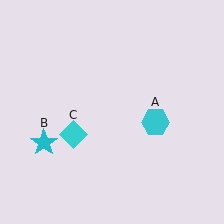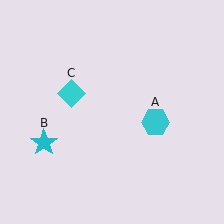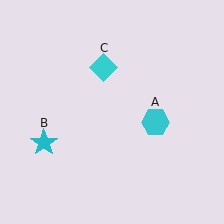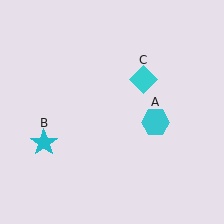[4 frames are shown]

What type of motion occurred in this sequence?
The cyan diamond (object C) rotated clockwise around the center of the scene.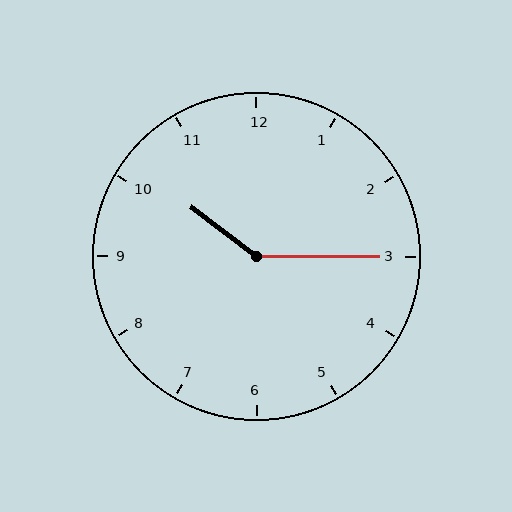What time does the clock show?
10:15.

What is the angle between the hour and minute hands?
Approximately 142 degrees.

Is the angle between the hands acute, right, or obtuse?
It is obtuse.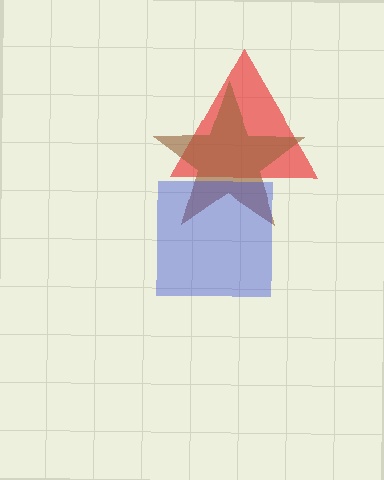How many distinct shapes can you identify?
There are 3 distinct shapes: a red triangle, a brown star, a blue square.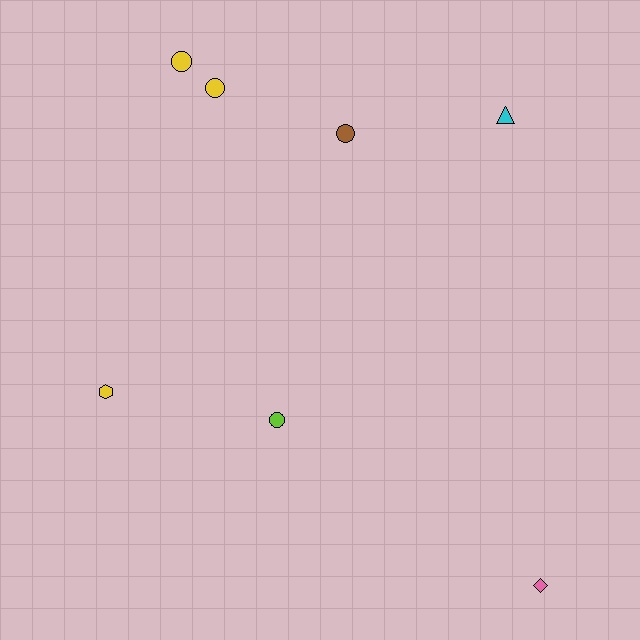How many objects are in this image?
There are 7 objects.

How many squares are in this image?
There are no squares.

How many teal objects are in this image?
There are no teal objects.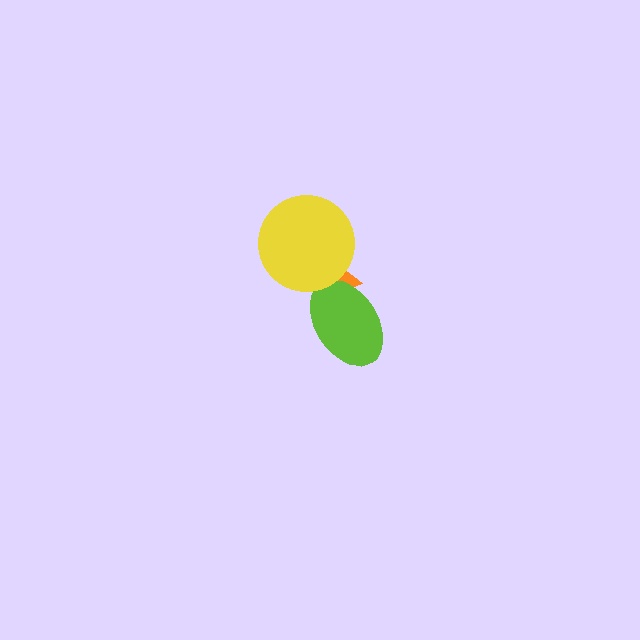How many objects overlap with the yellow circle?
1 object overlaps with the yellow circle.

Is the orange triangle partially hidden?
Yes, it is partially covered by another shape.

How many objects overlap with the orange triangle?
2 objects overlap with the orange triangle.